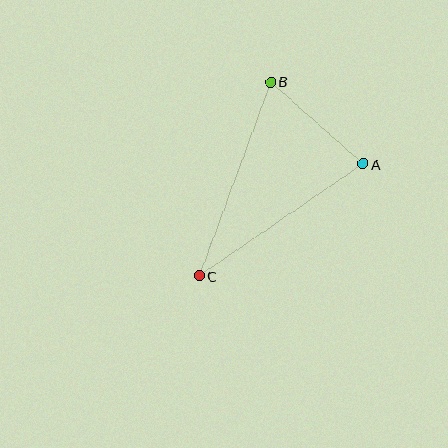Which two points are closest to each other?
Points A and B are closest to each other.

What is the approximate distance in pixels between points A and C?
The distance between A and C is approximately 198 pixels.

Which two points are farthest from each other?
Points B and C are farthest from each other.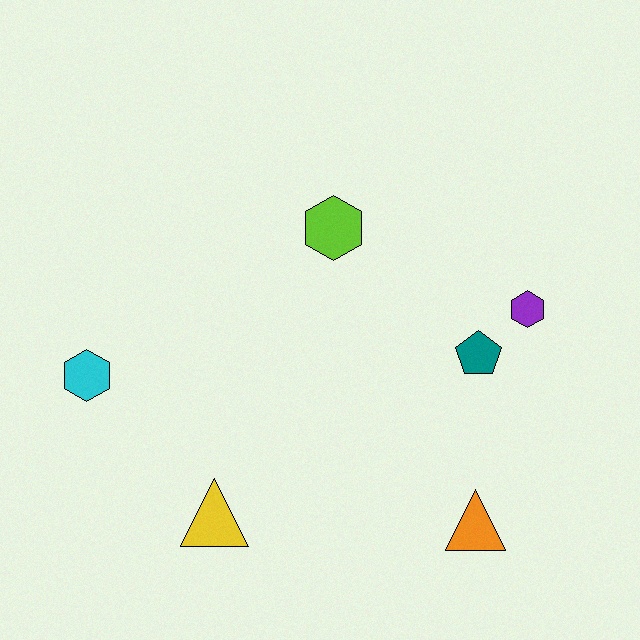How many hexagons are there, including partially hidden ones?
There are 3 hexagons.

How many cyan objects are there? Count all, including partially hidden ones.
There is 1 cyan object.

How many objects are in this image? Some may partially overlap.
There are 6 objects.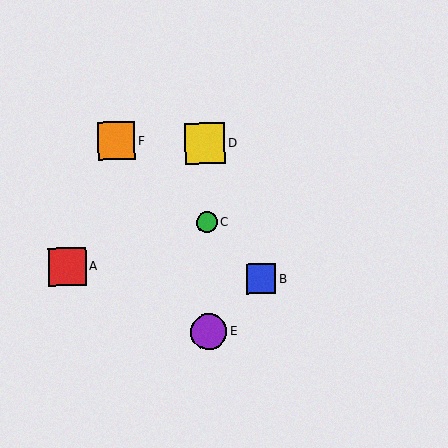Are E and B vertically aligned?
No, E is at x≈209 and B is at x≈261.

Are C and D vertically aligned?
Yes, both are at x≈207.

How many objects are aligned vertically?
3 objects (C, D, E) are aligned vertically.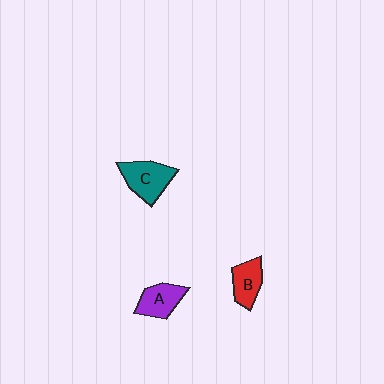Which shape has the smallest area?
Shape B (red).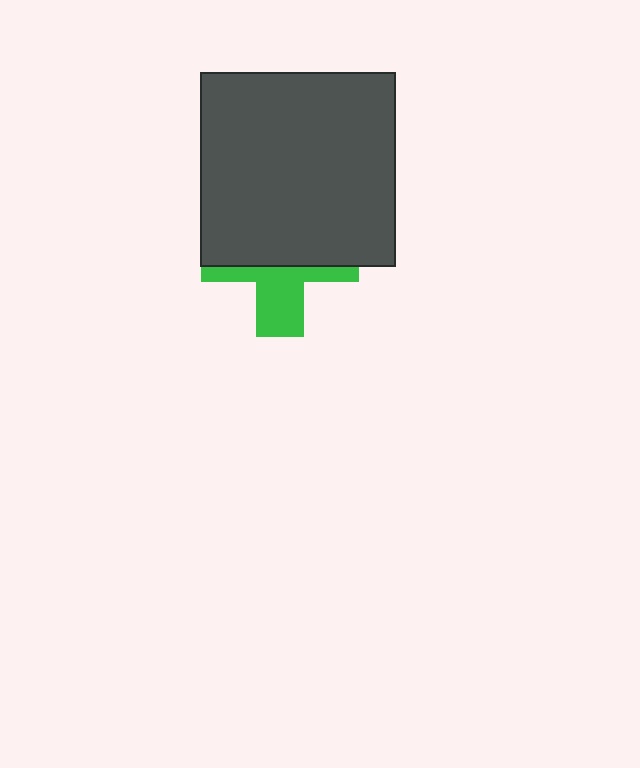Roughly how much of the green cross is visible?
A small part of it is visible (roughly 38%).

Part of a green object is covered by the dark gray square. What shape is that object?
It is a cross.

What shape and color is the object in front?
The object in front is a dark gray square.